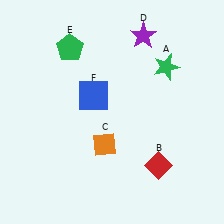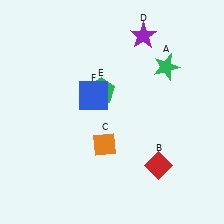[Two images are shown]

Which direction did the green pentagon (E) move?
The green pentagon (E) moved down.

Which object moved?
The green pentagon (E) moved down.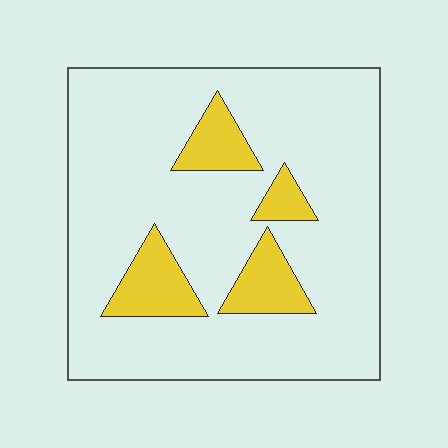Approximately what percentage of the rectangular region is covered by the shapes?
Approximately 15%.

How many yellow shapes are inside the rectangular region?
4.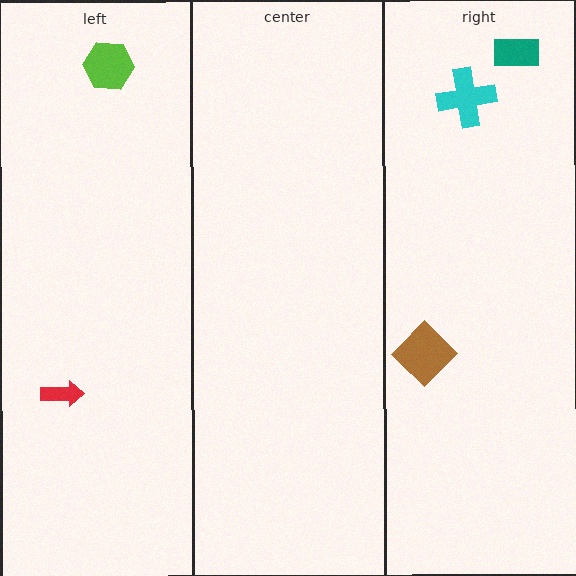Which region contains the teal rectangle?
The right region.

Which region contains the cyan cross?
The right region.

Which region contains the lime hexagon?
The left region.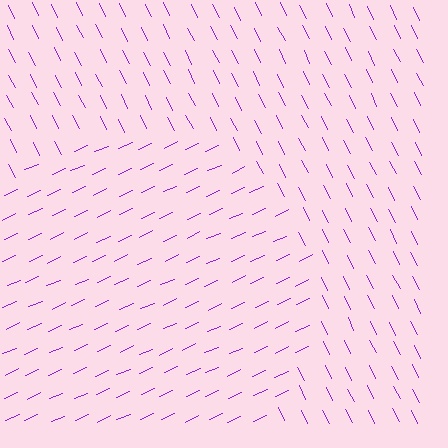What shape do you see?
I see a circle.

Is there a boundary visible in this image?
Yes, there is a texture boundary formed by a change in line orientation.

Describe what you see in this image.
The image is filled with small purple line segments. A circle region in the image has lines oriented differently from the surrounding lines, creating a visible texture boundary.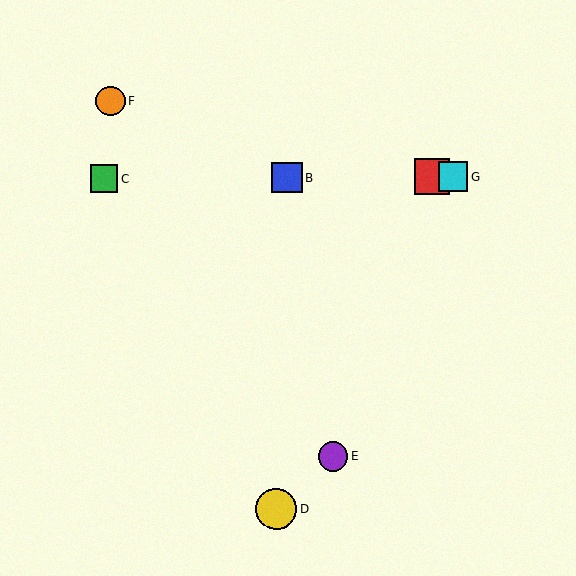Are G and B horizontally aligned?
Yes, both are at y≈177.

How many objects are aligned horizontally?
4 objects (A, B, C, G) are aligned horizontally.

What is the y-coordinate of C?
Object C is at y≈179.